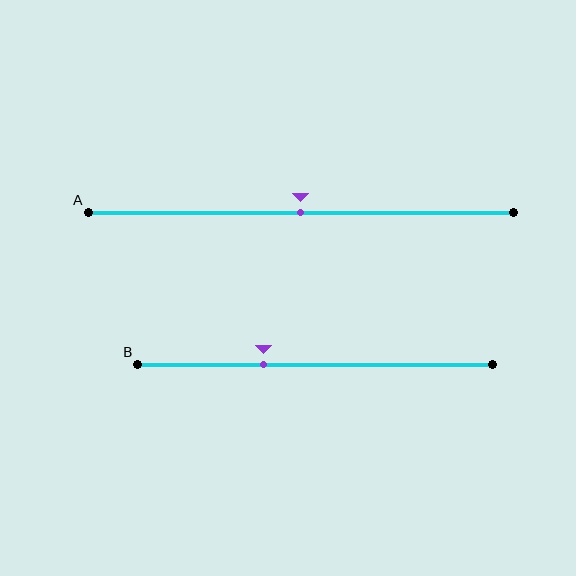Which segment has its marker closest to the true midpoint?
Segment A has its marker closest to the true midpoint.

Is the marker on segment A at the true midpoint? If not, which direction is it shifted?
Yes, the marker on segment A is at the true midpoint.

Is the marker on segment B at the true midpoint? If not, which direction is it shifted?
No, the marker on segment B is shifted to the left by about 14% of the segment length.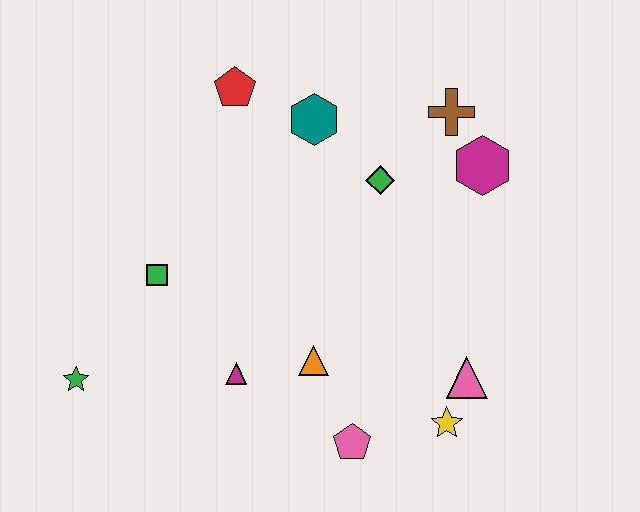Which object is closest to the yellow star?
The pink triangle is closest to the yellow star.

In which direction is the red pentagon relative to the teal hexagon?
The red pentagon is to the left of the teal hexagon.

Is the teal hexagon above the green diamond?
Yes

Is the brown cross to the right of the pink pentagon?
Yes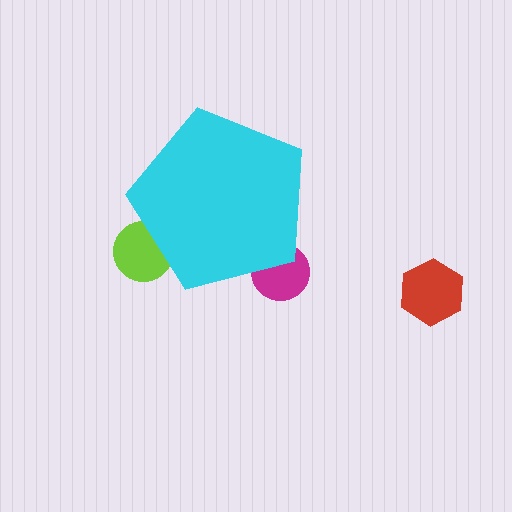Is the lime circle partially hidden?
Yes, the lime circle is partially hidden behind the cyan pentagon.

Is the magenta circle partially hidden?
Yes, the magenta circle is partially hidden behind the cyan pentagon.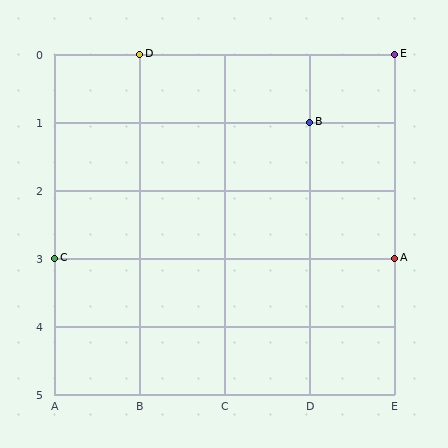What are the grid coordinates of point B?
Point B is at grid coordinates (D, 1).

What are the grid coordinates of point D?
Point D is at grid coordinates (B, 0).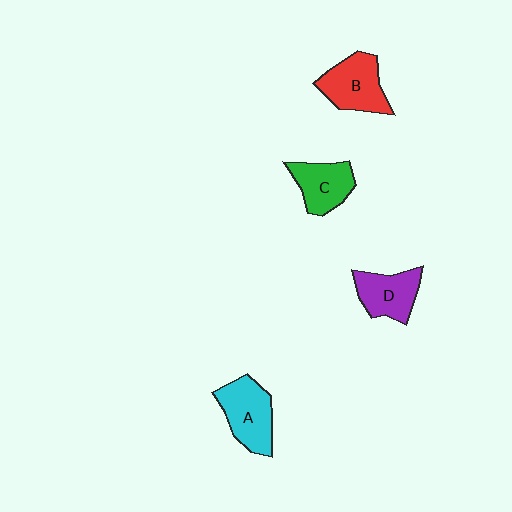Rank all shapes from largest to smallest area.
From largest to smallest: A (cyan), B (red), D (purple), C (green).